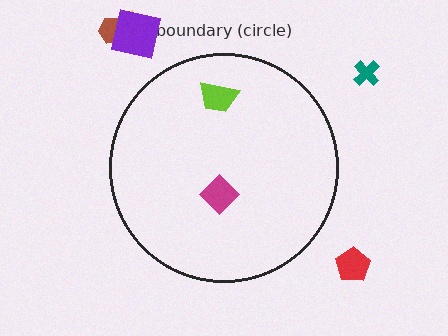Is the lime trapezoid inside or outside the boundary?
Inside.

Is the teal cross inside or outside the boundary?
Outside.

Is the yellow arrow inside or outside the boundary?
Outside.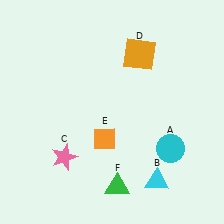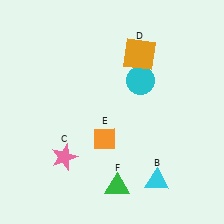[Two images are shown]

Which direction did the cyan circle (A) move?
The cyan circle (A) moved up.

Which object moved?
The cyan circle (A) moved up.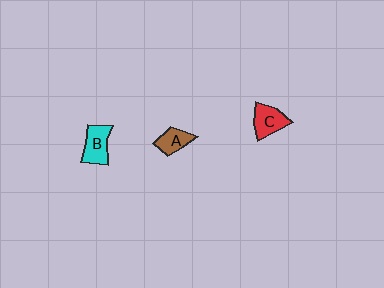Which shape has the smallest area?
Shape A (brown).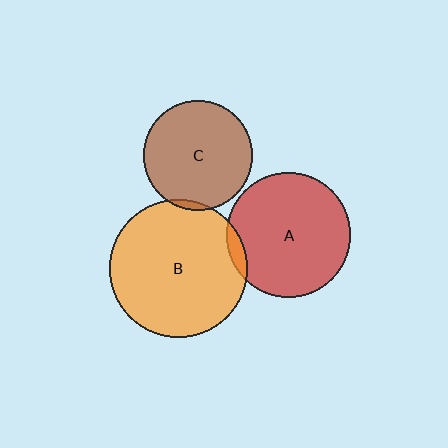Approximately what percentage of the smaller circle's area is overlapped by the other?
Approximately 5%.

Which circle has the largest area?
Circle B (orange).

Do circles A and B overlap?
Yes.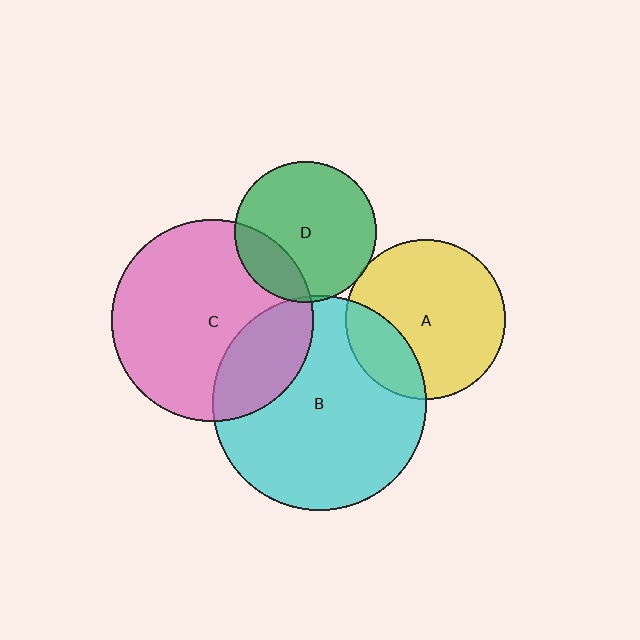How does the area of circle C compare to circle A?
Approximately 1.6 times.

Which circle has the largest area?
Circle B (cyan).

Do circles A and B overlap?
Yes.